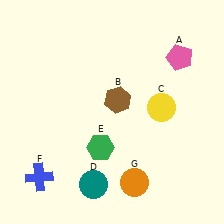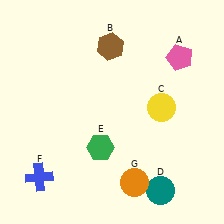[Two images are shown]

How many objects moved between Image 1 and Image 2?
2 objects moved between the two images.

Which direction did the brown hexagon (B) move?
The brown hexagon (B) moved up.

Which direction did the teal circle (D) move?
The teal circle (D) moved right.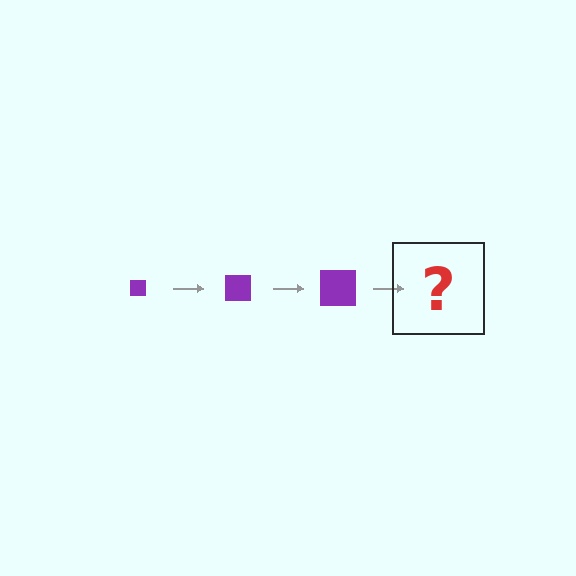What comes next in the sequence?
The next element should be a purple square, larger than the previous one.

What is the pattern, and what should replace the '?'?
The pattern is that the square gets progressively larger each step. The '?' should be a purple square, larger than the previous one.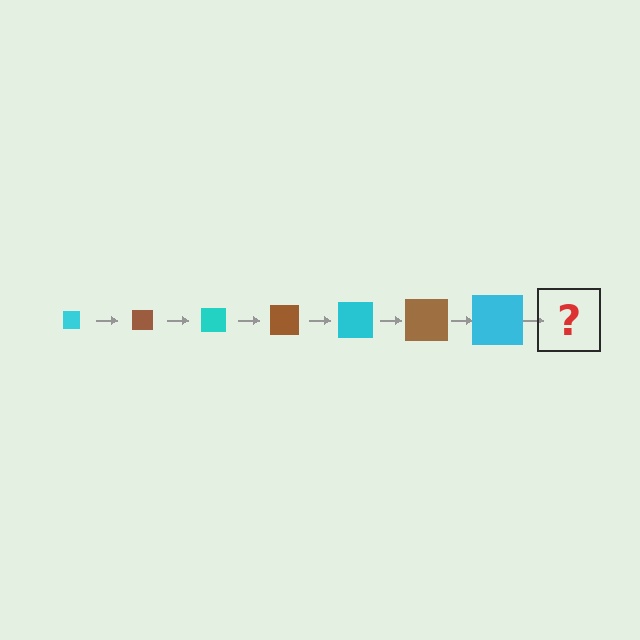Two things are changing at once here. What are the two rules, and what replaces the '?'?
The two rules are that the square grows larger each step and the color cycles through cyan and brown. The '?' should be a brown square, larger than the previous one.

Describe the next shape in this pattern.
It should be a brown square, larger than the previous one.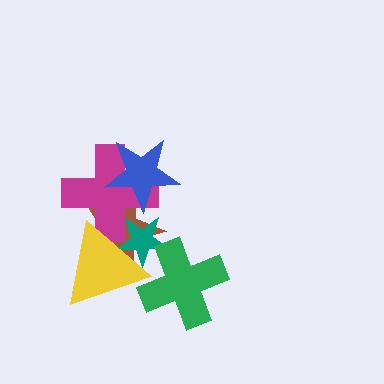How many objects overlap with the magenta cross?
4 objects overlap with the magenta cross.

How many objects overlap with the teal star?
4 objects overlap with the teal star.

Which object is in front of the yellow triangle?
The green cross is in front of the yellow triangle.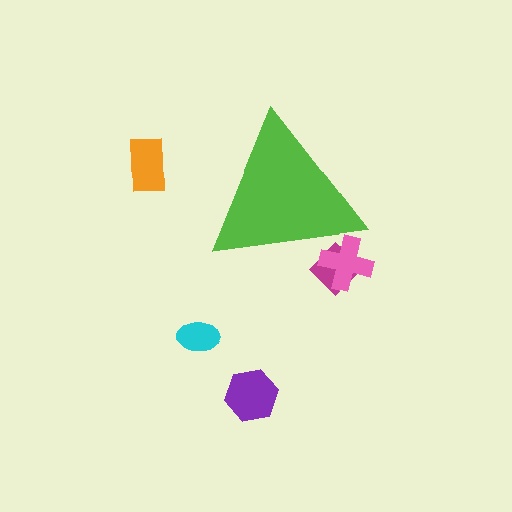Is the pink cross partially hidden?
Yes, the pink cross is partially hidden behind the lime triangle.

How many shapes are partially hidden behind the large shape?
2 shapes are partially hidden.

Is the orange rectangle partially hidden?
No, the orange rectangle is fully visible.